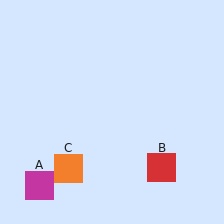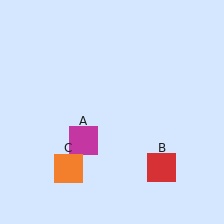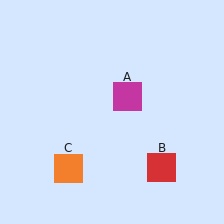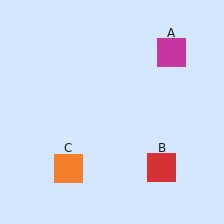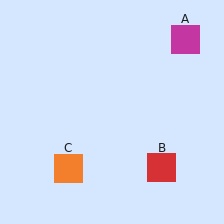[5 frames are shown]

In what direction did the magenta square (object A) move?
The magenta square (object A) moved up and to the right.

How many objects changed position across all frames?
1 object changed position: magenta square (object A).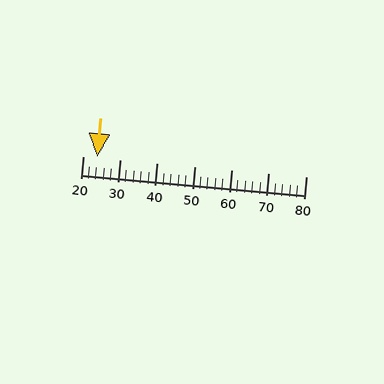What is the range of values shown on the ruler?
The ruler shows values from 20 to 80.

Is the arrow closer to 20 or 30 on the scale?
The arrow is closer to 20.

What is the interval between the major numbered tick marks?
The major tick marks are spaced 10 units apart.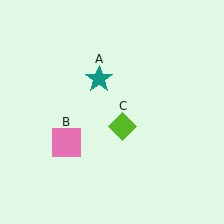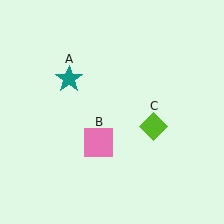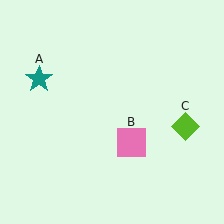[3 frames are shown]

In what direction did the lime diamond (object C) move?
The lime diamond (object C) moved right.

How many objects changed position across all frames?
3 objects changed position: teal star (object A), pink square (object B), lime diamond (object C).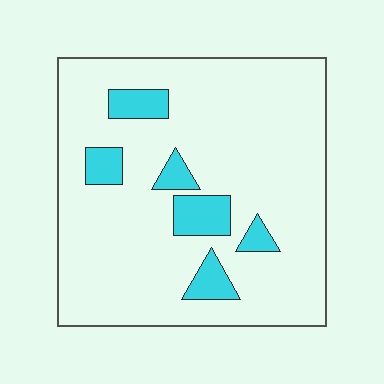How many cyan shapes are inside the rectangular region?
6.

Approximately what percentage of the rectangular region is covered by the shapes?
Approximately 15%.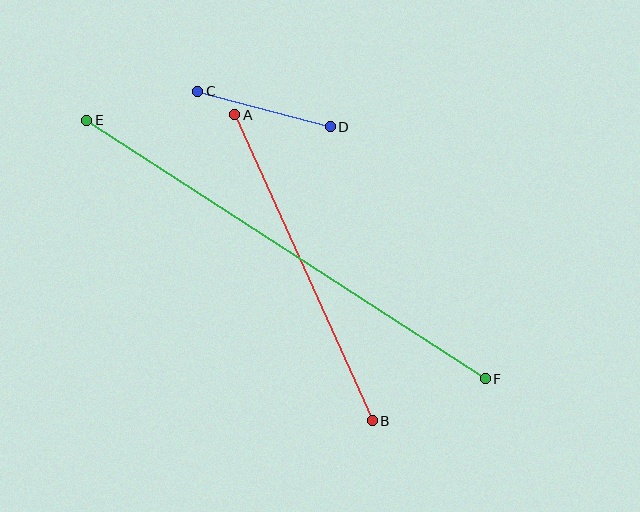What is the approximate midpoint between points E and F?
The midpoint is at approximately (286, 250) pixels.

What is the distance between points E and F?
The distance is approximately 475 pixels.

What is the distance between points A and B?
The distance is approximately 335 pixels.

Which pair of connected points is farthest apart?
Points E and F are farthest apart.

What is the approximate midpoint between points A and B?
The midpoint is at approximately (303, 268) pixels.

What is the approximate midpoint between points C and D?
The midpoint is at approximately (264, 109) pixels.